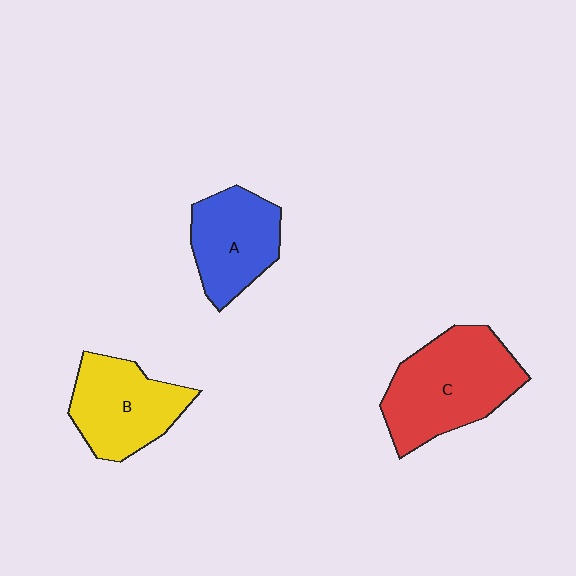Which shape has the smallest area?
Shape A (blue).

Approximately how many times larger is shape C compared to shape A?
Approximately 1.4 times.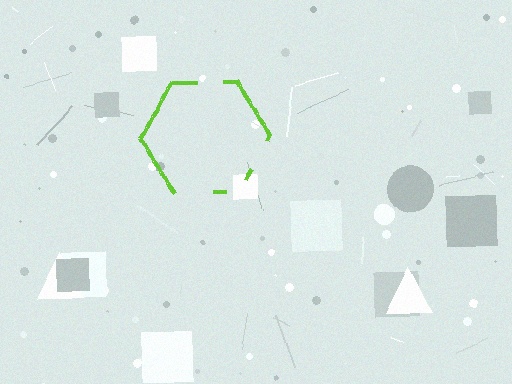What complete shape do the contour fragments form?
The contour fragments form a hexagon.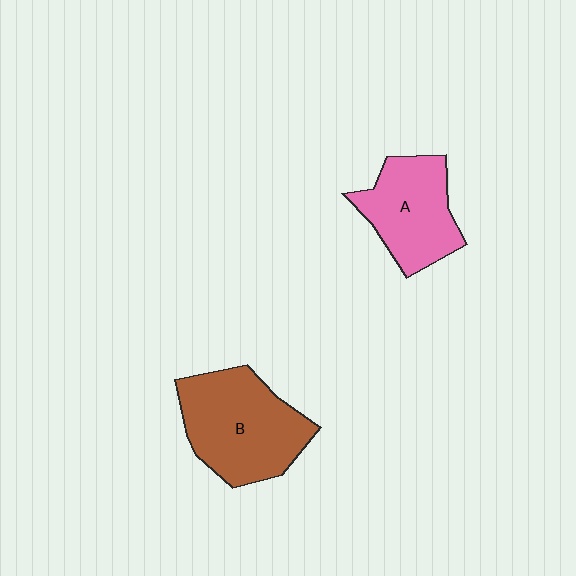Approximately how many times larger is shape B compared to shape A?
Approximately 1.3 times.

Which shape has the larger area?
Shape B (brown).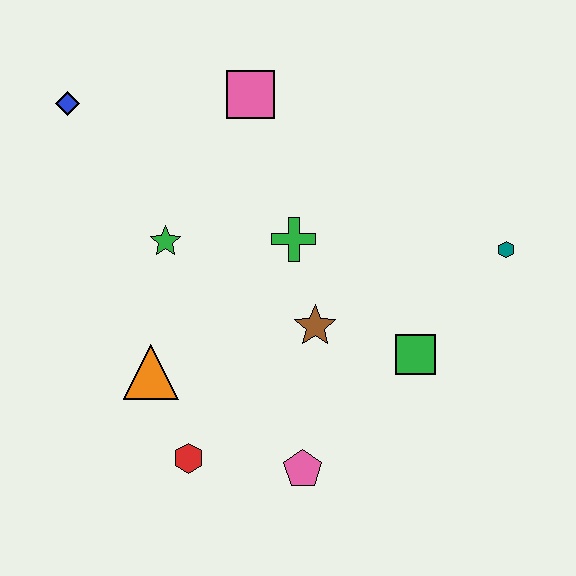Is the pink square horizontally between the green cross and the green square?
No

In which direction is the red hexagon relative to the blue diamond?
The red hexagon is below the blue diamond.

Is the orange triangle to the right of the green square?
No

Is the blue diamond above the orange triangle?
Yes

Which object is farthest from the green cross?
The blue diamond is farthest from the green cross.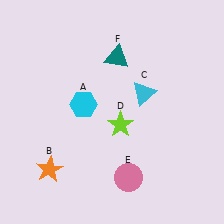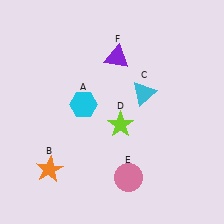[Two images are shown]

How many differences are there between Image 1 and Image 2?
There is 1 difference between the two images.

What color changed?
The triangle (F) changed from teal in Image 1 to purple in Image 2.